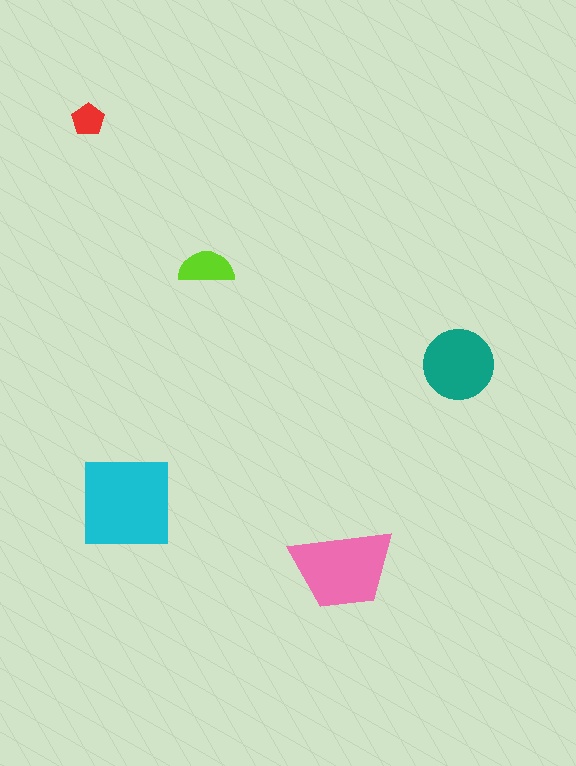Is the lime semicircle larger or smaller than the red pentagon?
Larger.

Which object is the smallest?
The red pentagon.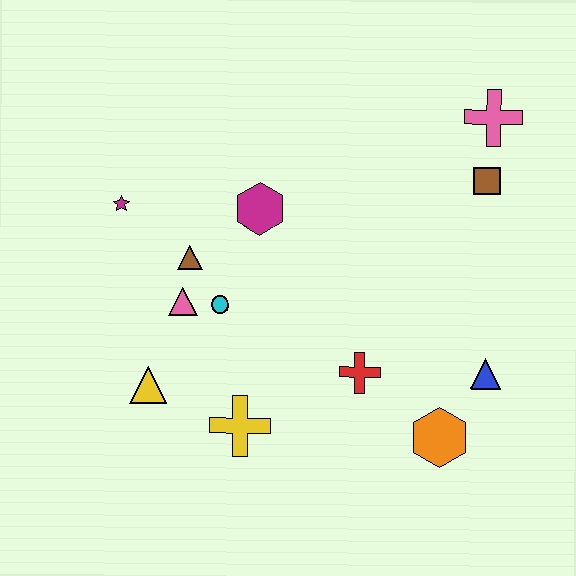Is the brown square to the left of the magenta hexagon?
No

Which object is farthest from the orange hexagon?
The magenta star is farthest from the orange hexagon.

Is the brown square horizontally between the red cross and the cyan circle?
No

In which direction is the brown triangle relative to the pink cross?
The brown triangle is to the left of the pink cross.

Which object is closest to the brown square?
The pink cross is closest to the brown square.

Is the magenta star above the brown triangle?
Yes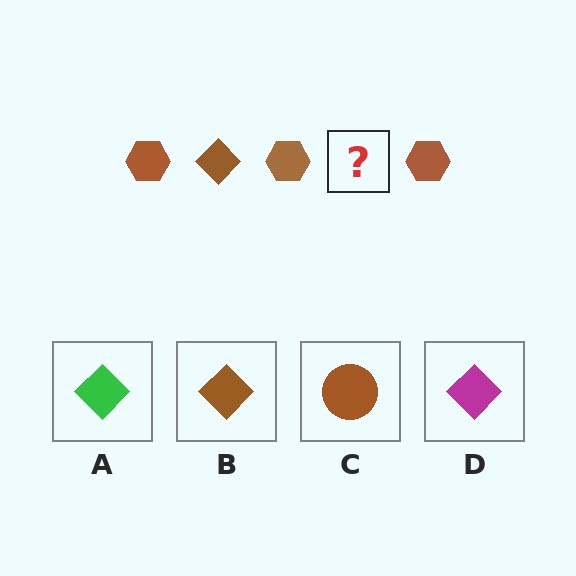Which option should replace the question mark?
Option B.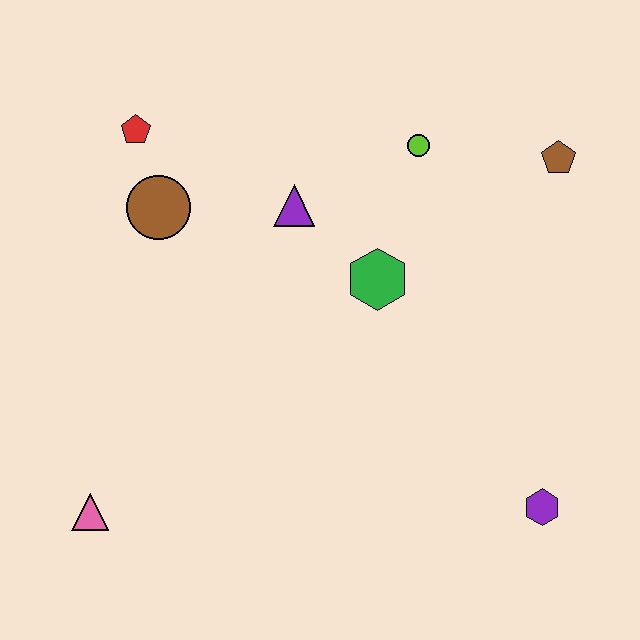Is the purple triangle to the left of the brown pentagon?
Yes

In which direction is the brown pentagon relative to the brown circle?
The brown pentagon is to the right of the brown circle.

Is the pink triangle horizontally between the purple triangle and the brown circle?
No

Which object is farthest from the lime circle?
The pink triangle is farthest from the lime circle.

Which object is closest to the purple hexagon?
The green hexagon is closest to the purple hexagon.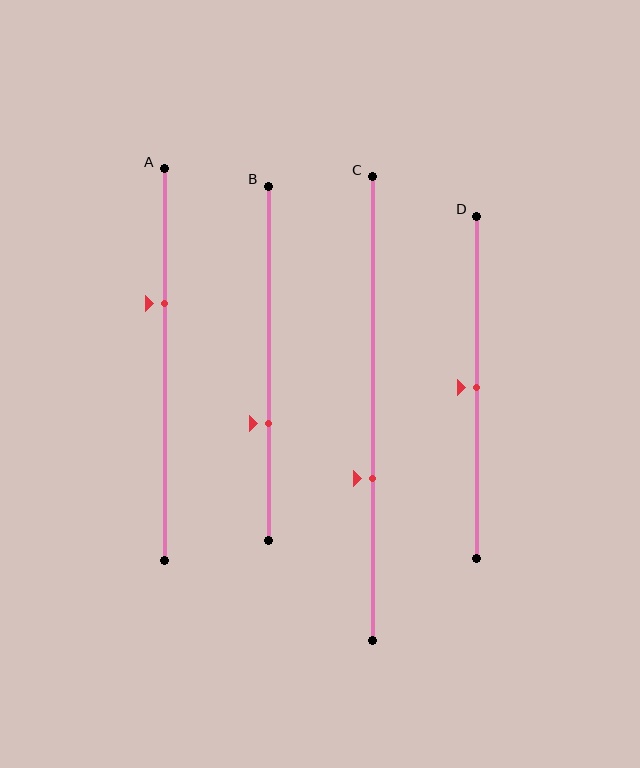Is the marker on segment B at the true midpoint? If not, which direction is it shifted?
No, the marker on segment B is shifted downward by about 17% of the segment length.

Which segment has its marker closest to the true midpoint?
Segment D has its marker closest to the true midpoint.